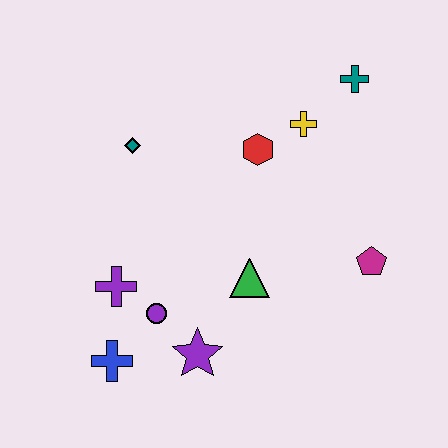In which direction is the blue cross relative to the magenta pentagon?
The blue cross is to the left of the magenta pentagon.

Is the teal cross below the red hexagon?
No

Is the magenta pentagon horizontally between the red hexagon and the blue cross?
No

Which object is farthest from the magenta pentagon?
The blue cross is farthest from the magenta pentagon.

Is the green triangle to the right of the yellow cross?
No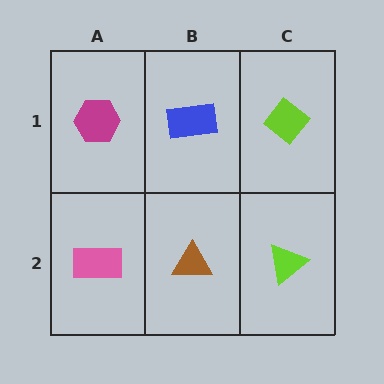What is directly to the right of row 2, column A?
A brown triangle.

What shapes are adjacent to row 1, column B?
A brown triangle (row 2, column B), a magenta hexagon (row 1, column A), a lime diamond (row 1, column C).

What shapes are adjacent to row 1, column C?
A lime triangle (row 2, column C), a blue rectangle (row 1, column B).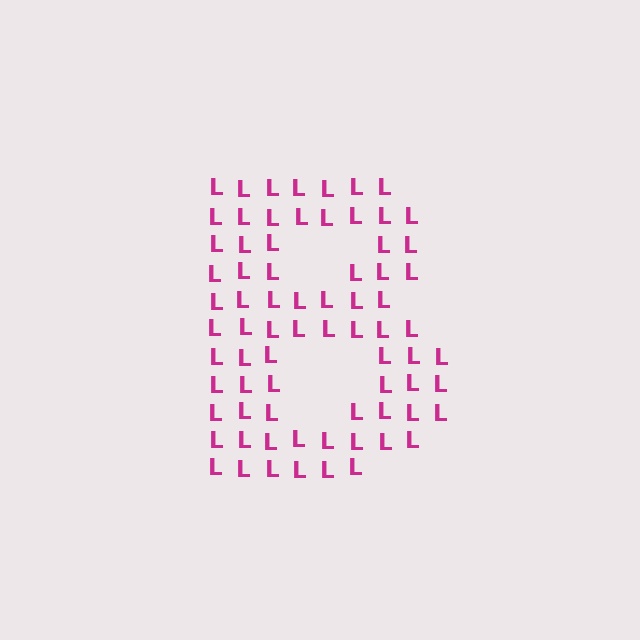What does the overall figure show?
The overall figure shows the letter B.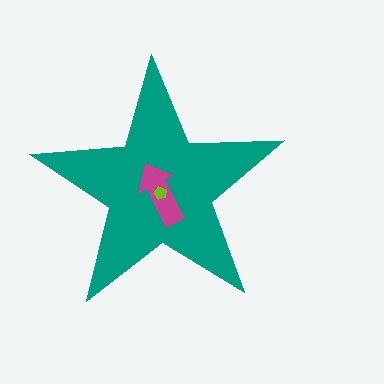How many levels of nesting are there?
3.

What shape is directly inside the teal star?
The magenta arrow.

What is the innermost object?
The lime pentagon.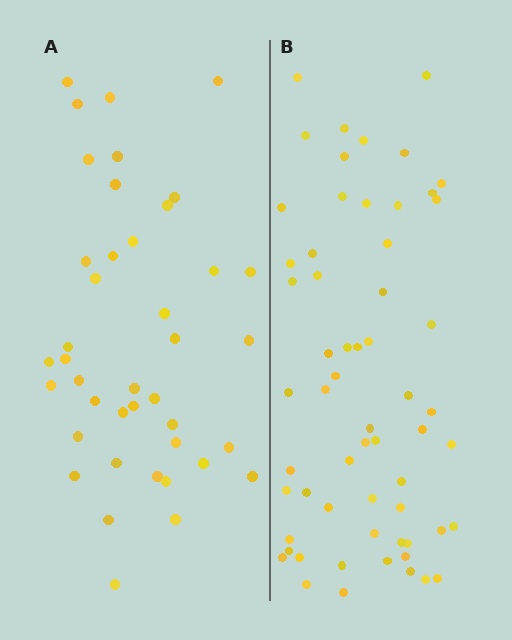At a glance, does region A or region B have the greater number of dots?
Region B (the right region) has more dots.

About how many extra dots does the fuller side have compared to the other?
Region B has approximately 20 more dots than region A.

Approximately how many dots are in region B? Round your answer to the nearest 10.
About 60 dots.